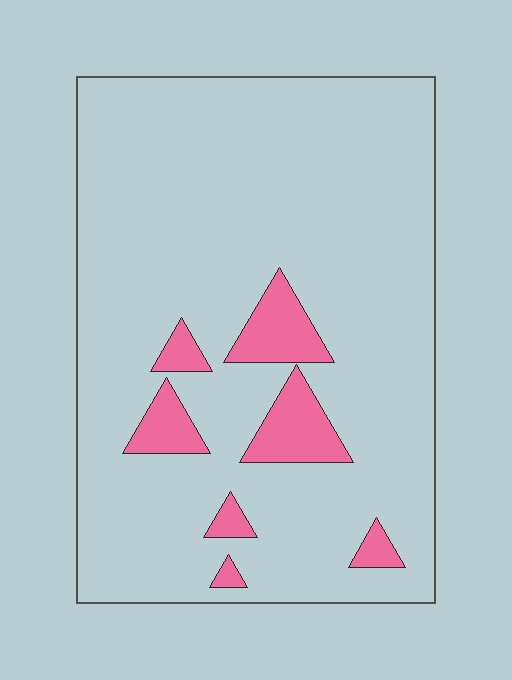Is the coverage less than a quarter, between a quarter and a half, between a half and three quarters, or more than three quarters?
Less than a quarter.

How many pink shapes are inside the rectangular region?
7.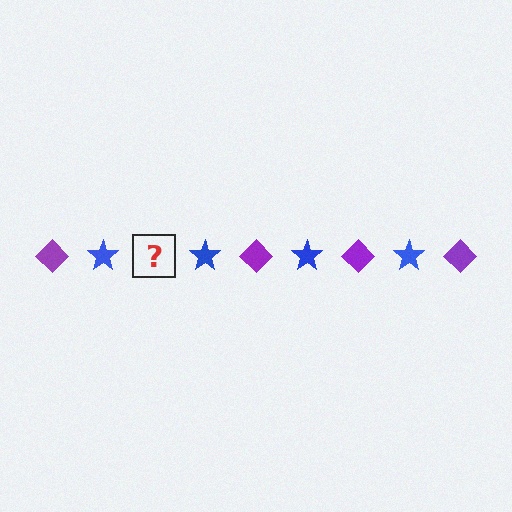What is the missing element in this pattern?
The missing element is a purple diamond.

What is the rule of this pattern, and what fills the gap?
The rule is that the pattern alternates between purple diamond and blue star. The gap should be filled with a purple diamond.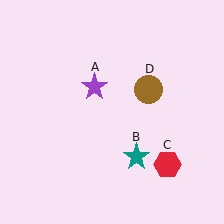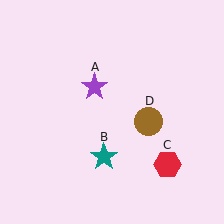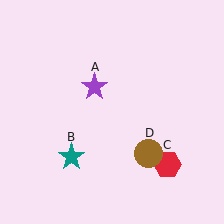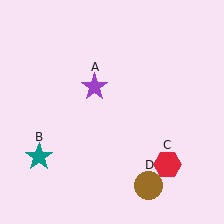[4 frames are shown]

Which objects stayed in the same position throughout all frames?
Purple star (object A) and red hexagon (object C) remained stationary.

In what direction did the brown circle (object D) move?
The brown circle (object D) moved down.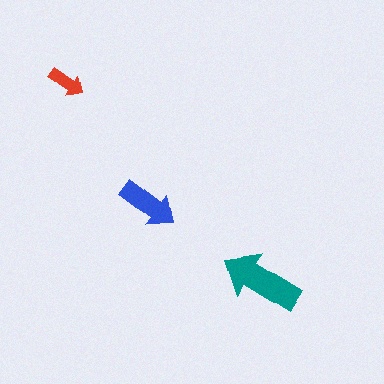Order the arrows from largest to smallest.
the teal one, the blue one, the red one.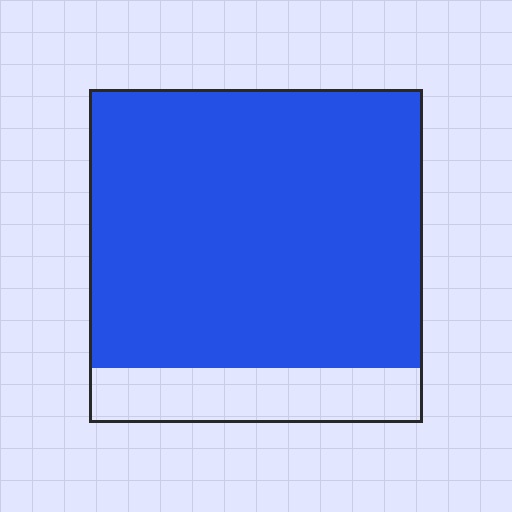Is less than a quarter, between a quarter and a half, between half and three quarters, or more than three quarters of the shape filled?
More than three quarters.